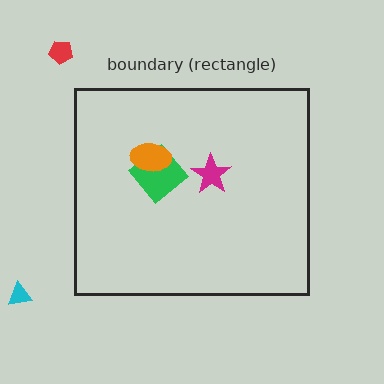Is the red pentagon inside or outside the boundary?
Outside.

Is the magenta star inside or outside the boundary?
Inside.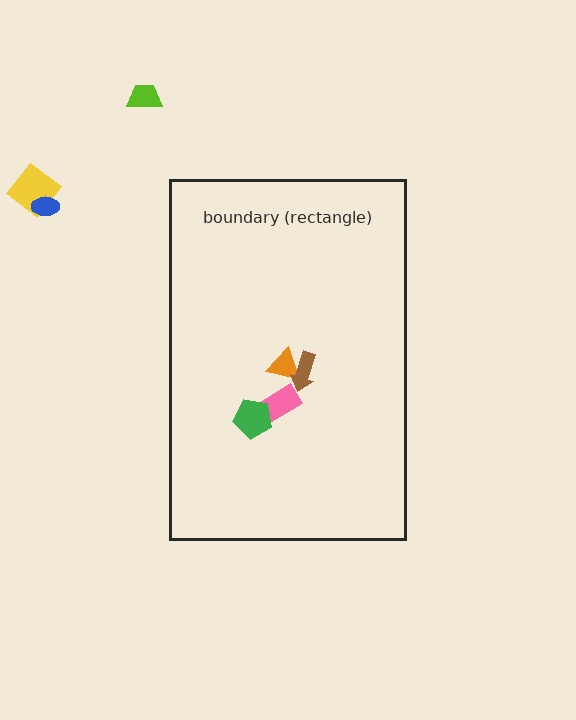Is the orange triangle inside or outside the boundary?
Inside.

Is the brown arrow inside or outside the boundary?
Inside.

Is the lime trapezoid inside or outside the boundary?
Outside.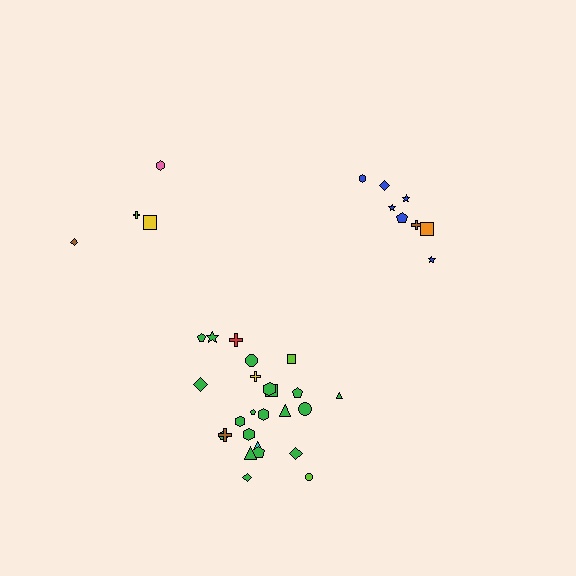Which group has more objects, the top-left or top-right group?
The top-right group.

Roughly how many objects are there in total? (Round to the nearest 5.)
Roughly 35 objects in total.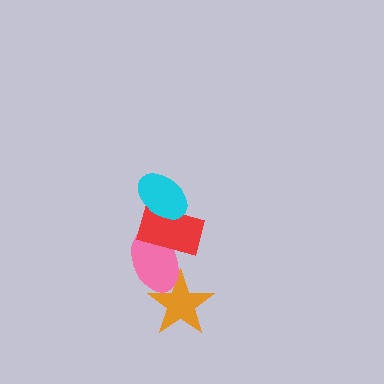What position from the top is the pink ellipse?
The pink ellipse is 3rd from the top.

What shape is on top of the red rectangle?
The cyan ellipse is on top of the red rectangle.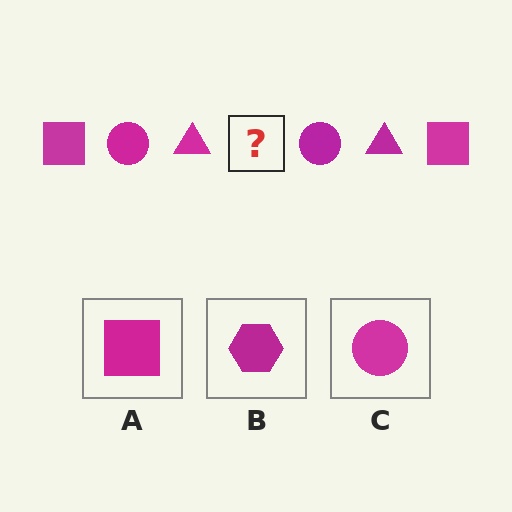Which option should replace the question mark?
Option A.